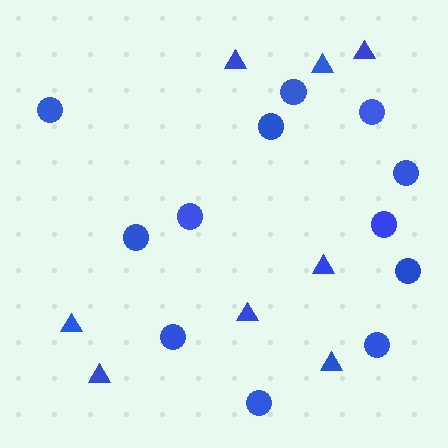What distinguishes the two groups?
There are 2 groups: one group of triangles (8) and one group of circles (12).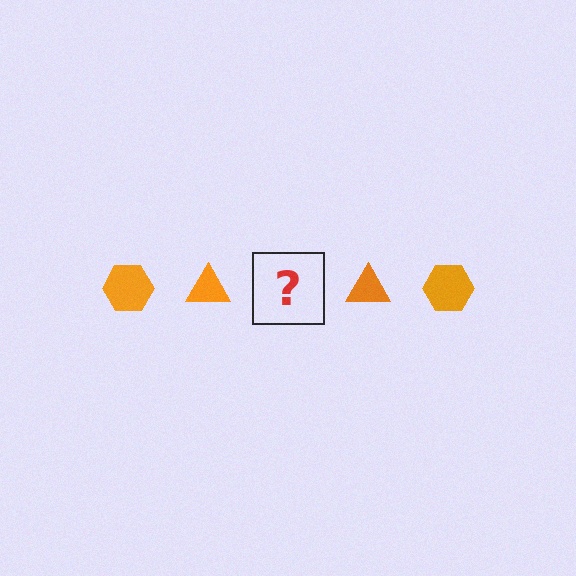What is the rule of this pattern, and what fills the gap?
The rule is that the pattern cycles through hexagon, triangle shapes in orange. The gap should be filled with an orange hexagon.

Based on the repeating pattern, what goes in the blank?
The blank should be an orange hexagon.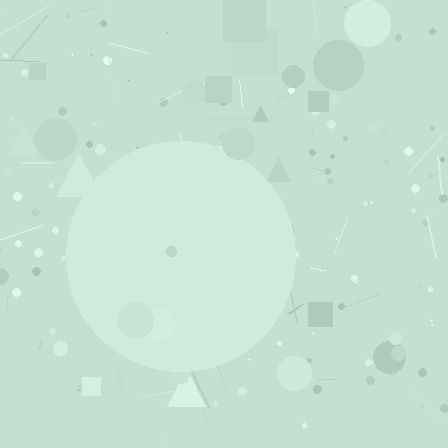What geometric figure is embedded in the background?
A circle is embedded in the background.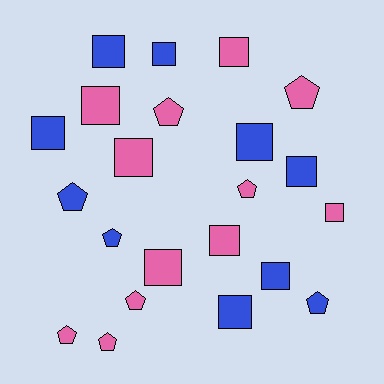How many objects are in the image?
There are 22 objects.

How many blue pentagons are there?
There are 3 blue pentagons.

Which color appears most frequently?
Pink, with 12 objects.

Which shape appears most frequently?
Square, with 13 objects.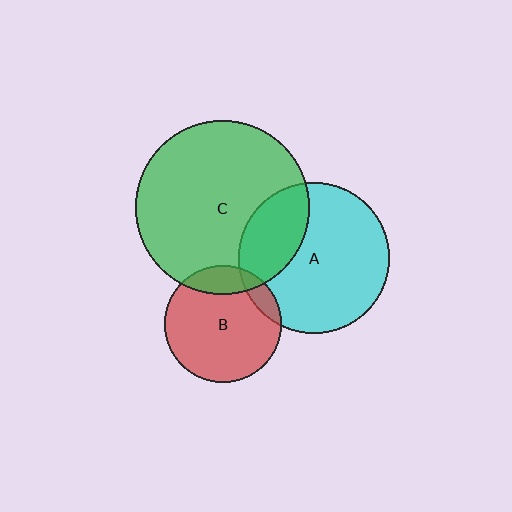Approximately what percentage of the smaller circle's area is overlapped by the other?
Approximately 10%.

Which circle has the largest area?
Circle C (green).